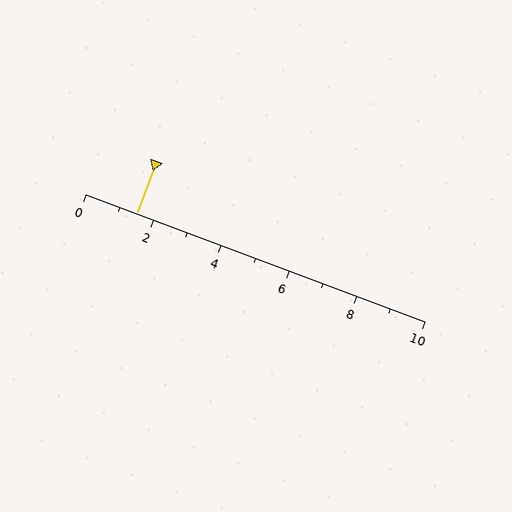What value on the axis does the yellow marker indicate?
The marker indicates approximately 1.5.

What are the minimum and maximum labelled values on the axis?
The axis runs from 0 to 10.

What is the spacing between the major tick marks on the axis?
The major ticks are spaced 2 apart.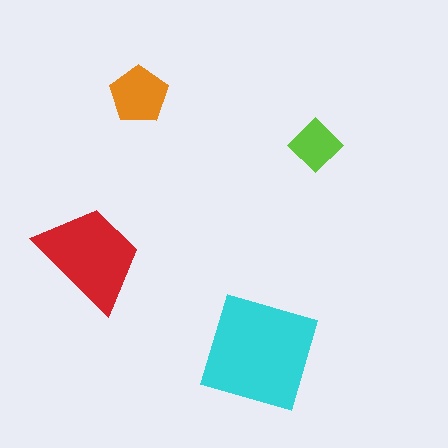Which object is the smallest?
The lime diamond.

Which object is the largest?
The cyan square.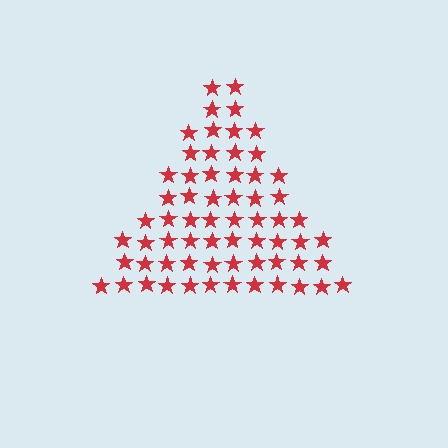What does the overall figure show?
The overall figure shows a triangle.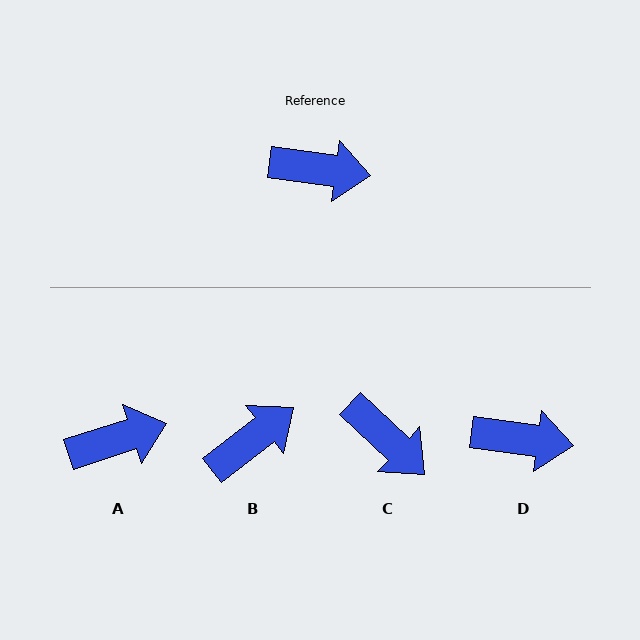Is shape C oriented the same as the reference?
No, it is off by about 36 degrees.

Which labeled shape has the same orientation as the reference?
D.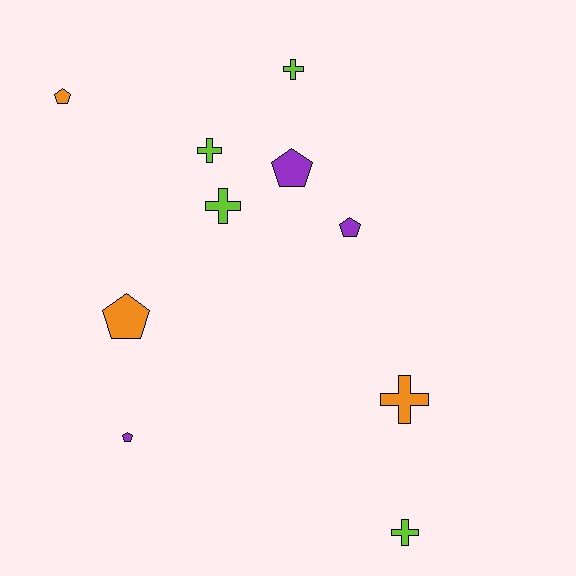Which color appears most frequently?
Lime, with 4 objects.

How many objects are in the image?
There are 10 objects.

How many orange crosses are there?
There is 1 orange cross.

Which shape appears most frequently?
Cross, with 5 objects.